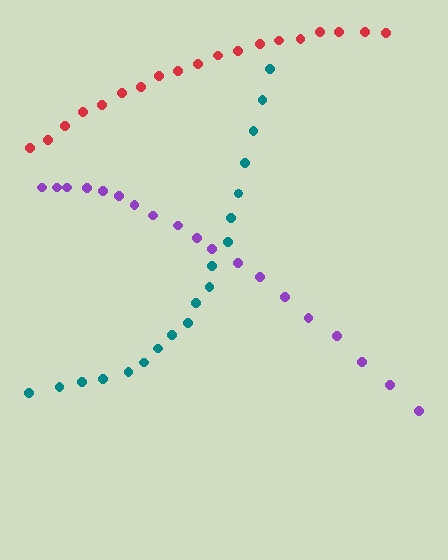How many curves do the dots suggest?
There are 3 distinct paths.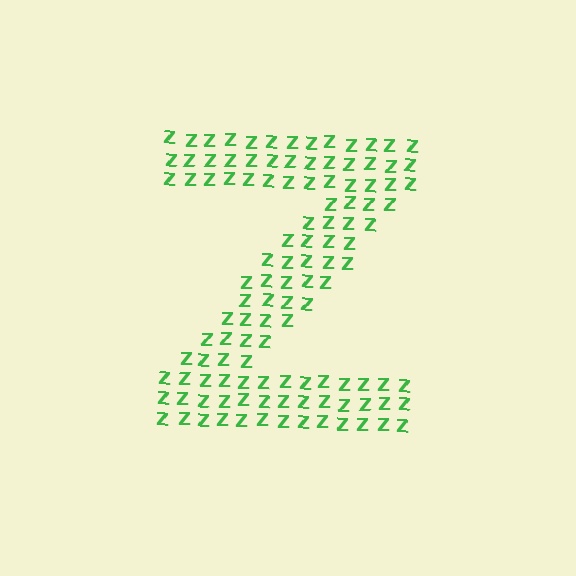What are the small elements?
The small elements are letter Z's.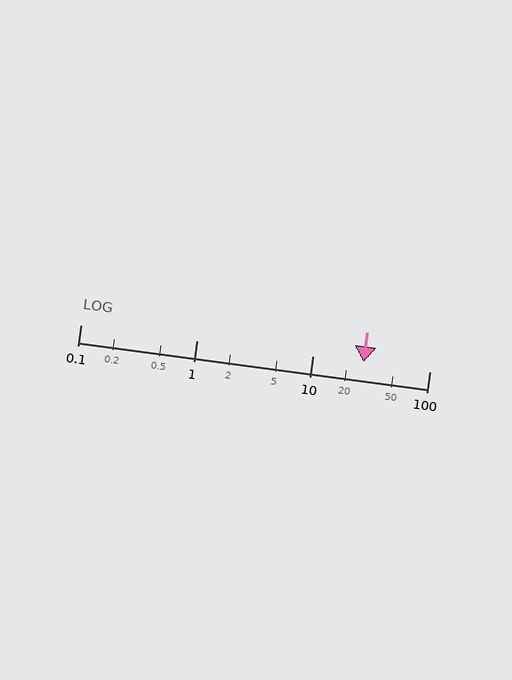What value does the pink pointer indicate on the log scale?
The pointer indicates approximately 27.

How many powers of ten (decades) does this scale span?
The scale spans 3 decades, from 0.1 to 100.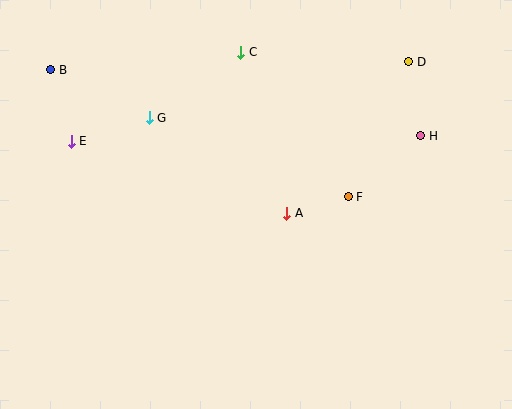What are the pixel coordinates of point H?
Point H is at (421, 136).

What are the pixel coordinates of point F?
Point F is at (348, 197).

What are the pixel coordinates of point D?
Point D is at (409, 62).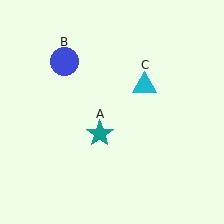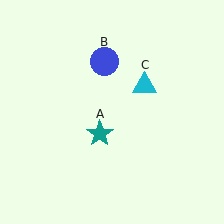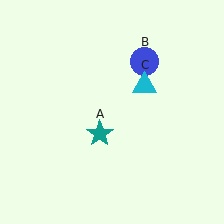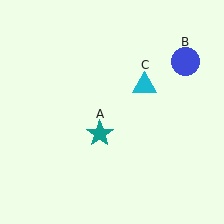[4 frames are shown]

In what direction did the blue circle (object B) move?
The blue circle (object B) moved right.